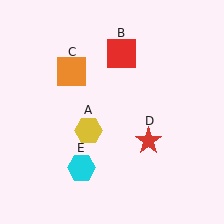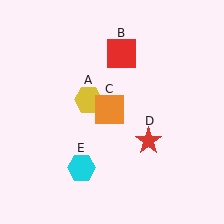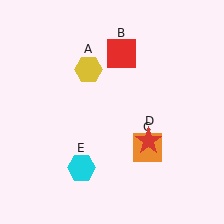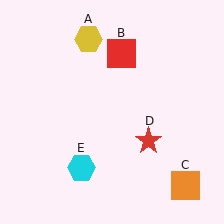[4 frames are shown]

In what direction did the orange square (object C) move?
The orange square (object C) moved down and to the right.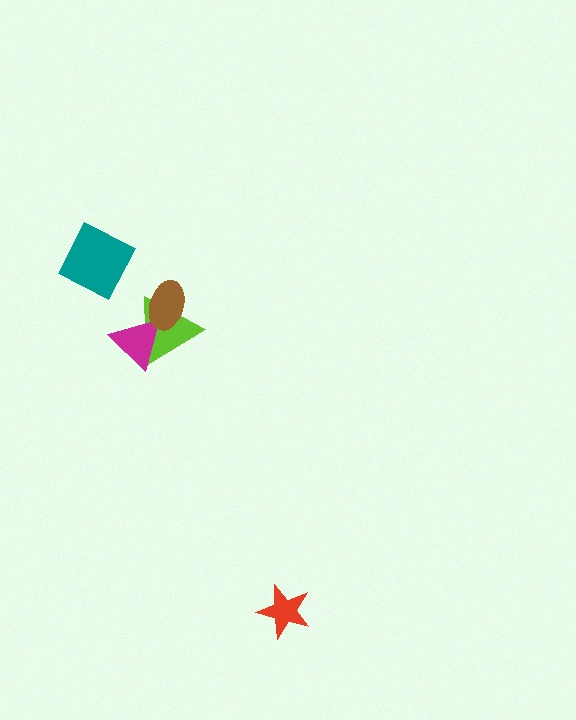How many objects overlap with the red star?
0 objects overlap with the red star.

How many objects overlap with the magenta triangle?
2 objects overlap with the magenta triangle.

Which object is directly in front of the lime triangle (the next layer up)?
The magenta triangle is directly in front of the lime triangle.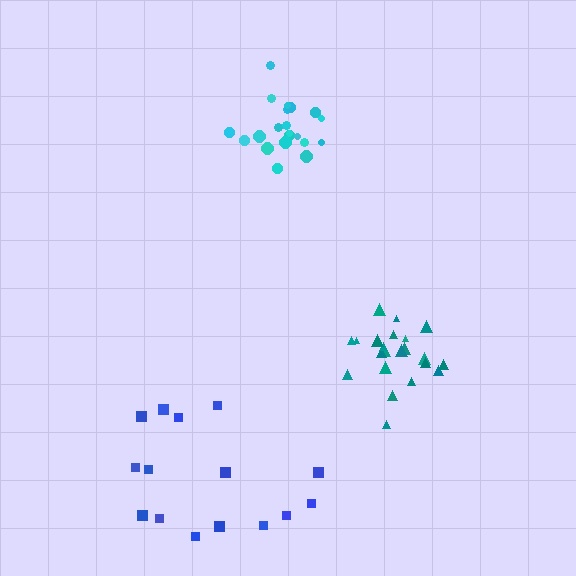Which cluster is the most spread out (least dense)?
Blue.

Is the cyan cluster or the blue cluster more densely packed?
Cyan.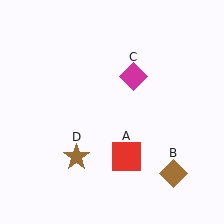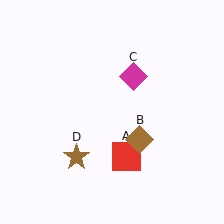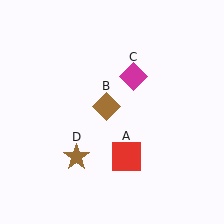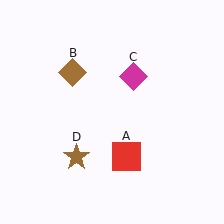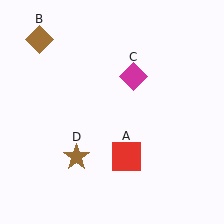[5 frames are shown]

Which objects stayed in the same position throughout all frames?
Red square (object A) and magenta diamond (object C) and brown star (object D) remained stationary.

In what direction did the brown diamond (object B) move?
The brown diamond (object B) moved up and to the left.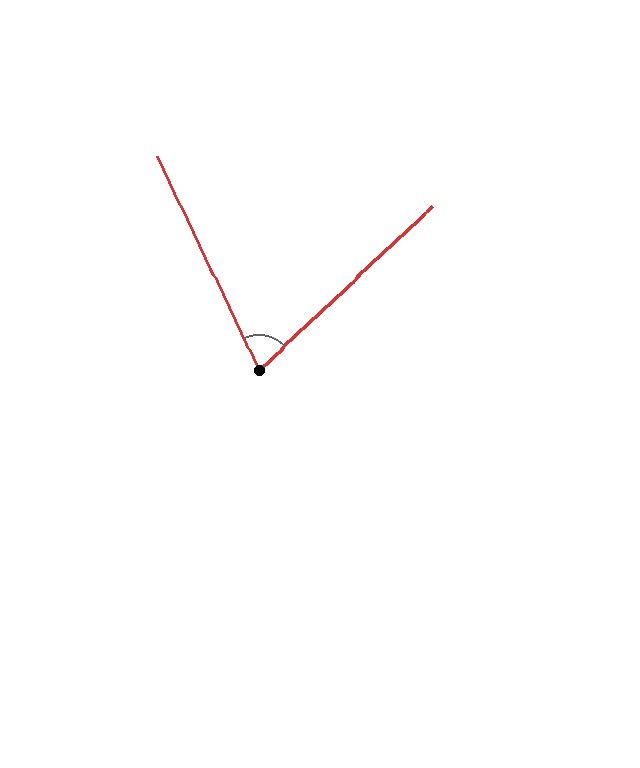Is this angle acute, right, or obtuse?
It is acute.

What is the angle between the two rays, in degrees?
Approximately 72 degrees.